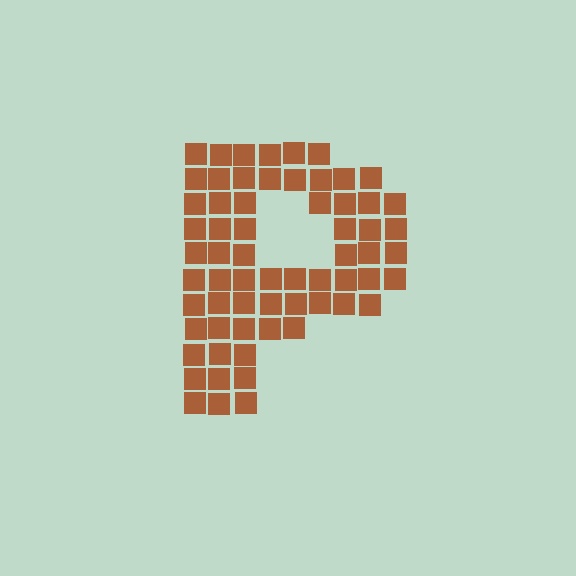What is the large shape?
The large shape is the letter P.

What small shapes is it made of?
It is made of small squares.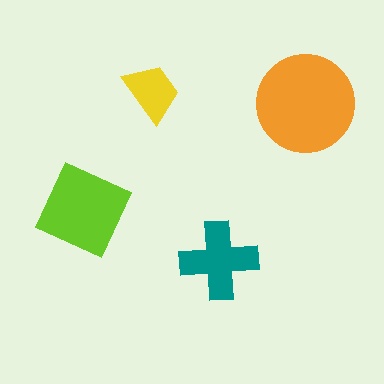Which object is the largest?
The orange circle.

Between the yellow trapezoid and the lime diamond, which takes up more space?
The lime diamond.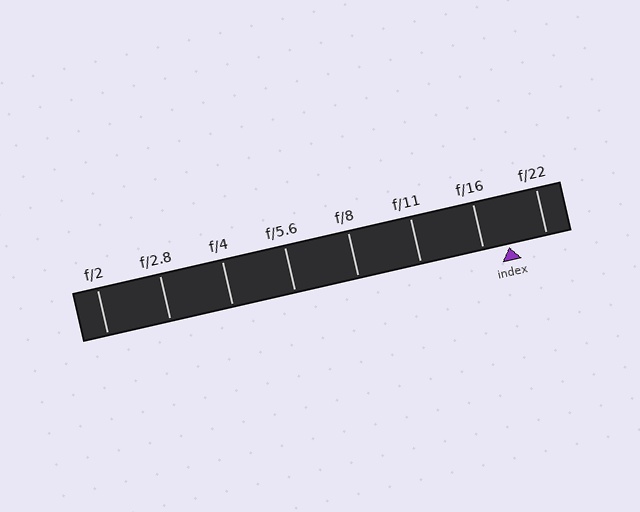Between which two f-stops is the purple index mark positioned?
The index mark is between f/16 and f/22.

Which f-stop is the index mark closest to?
The index mark is closest to f/16.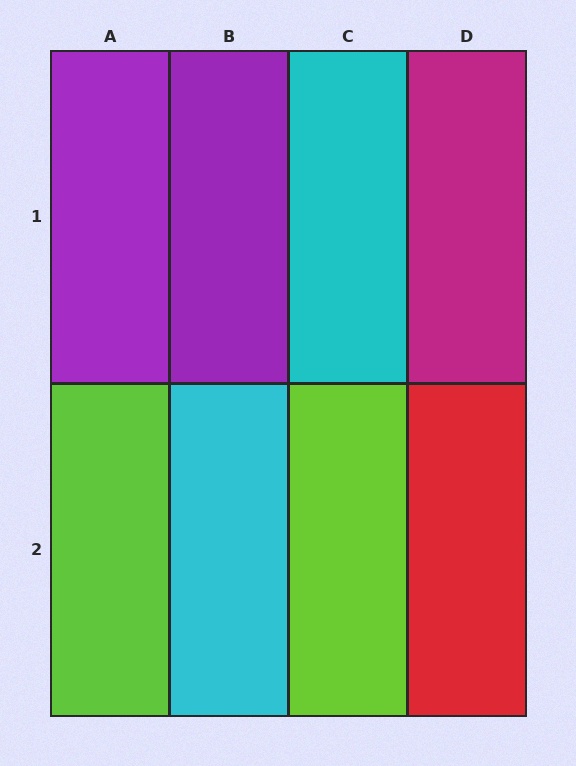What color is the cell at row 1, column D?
Magenta.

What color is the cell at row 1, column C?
Cyan.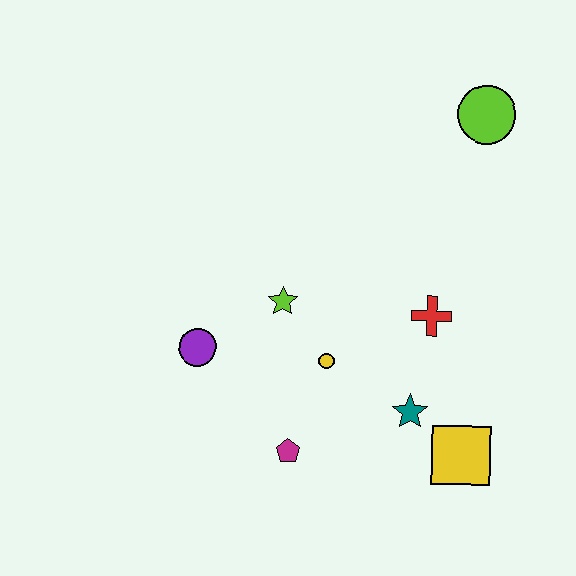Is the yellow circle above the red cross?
No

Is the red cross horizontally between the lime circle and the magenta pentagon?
Yes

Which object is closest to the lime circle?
The red cross is closest to the lime circle.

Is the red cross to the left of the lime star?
No